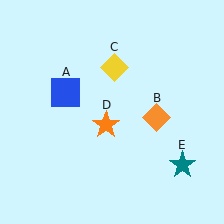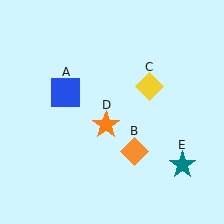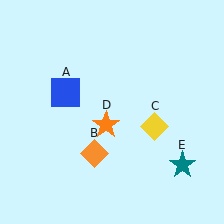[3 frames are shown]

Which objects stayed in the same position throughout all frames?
Blue square (object A) and orange star (object D) and teal star (object E) remained stationary.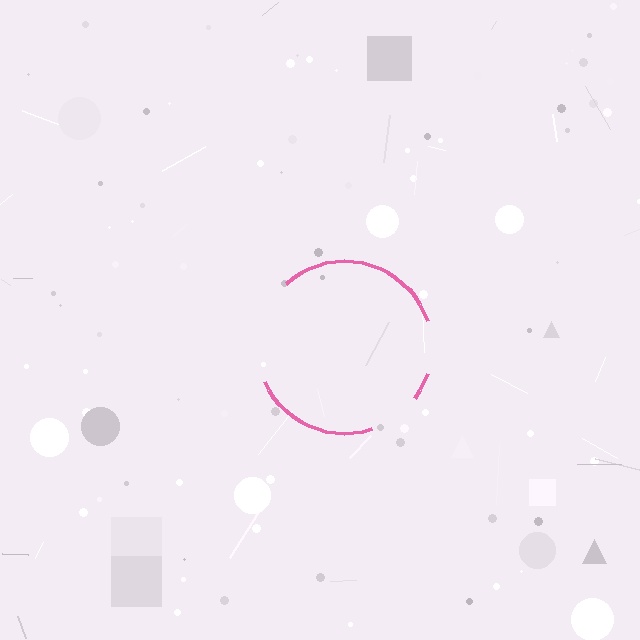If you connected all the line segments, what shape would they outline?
They would outline a circle.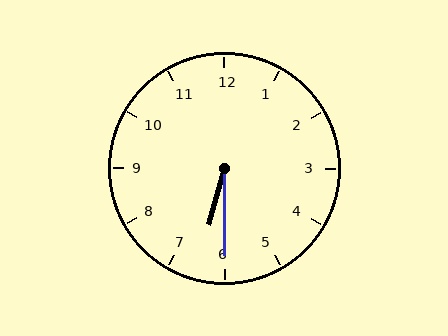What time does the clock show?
6:30.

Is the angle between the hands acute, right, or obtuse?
It is acute.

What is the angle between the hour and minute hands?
Approximately 15 degrees.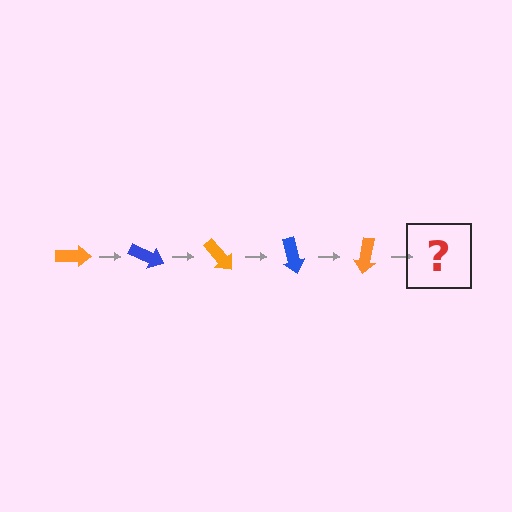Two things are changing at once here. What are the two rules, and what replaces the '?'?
The two rules are that it rotates 25 degrees each step and the color cycles through orange and blue. The '?' should be a blue arrow, rotated 125 degrees from the start.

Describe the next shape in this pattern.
It should be a blue arrow, rotated 125 degrees from the start.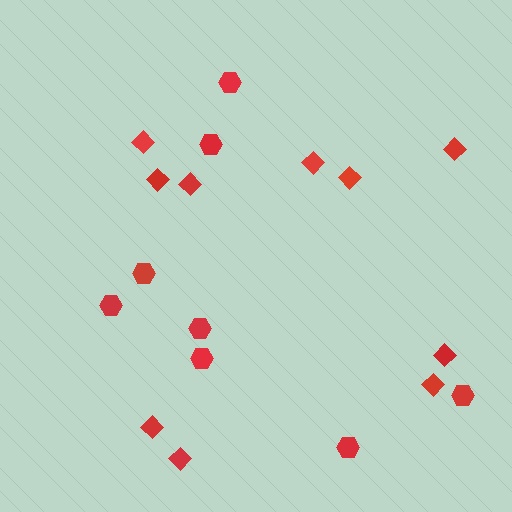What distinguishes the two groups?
There are 2 groups: one group of diamonds (10) and one group of hexagons (8).